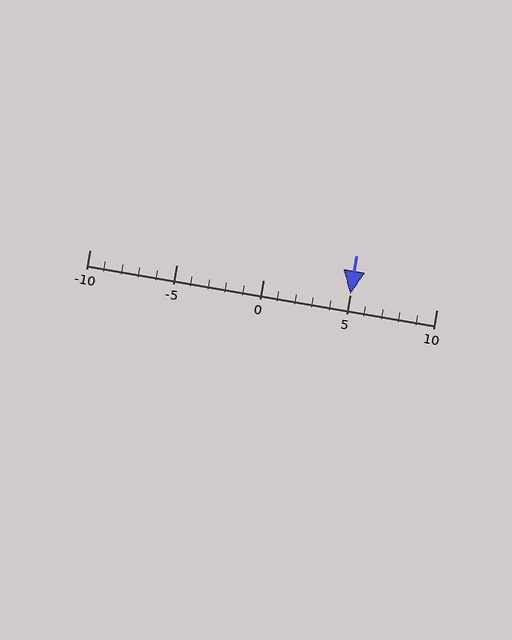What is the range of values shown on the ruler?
The ruler shows values from -10 to 10.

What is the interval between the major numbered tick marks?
The major tick marks are spaced 5 units apart.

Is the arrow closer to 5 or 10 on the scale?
The arrow is closer to 5.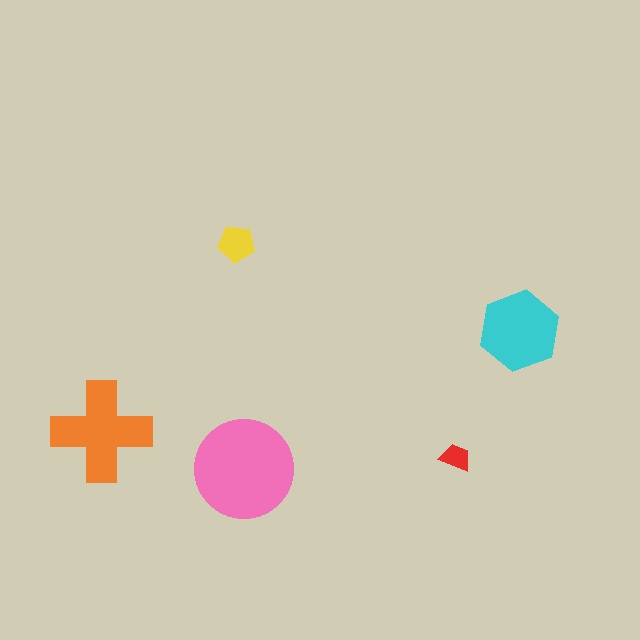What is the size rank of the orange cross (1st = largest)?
2nd.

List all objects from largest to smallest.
The pink circle, the orange cross, the cyan hexagon, the yellow pentagon, the red trapezoid.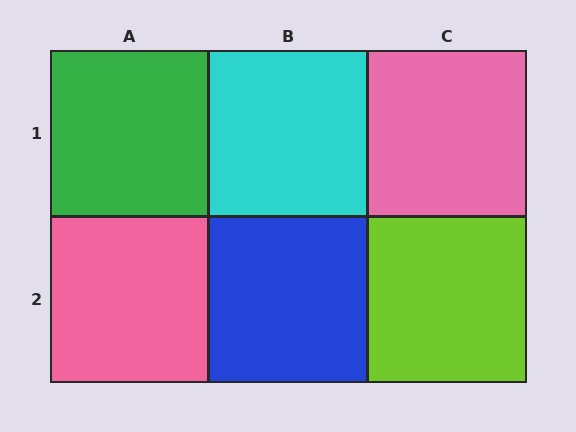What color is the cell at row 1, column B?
Cyan.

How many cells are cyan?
1 cell is cyan.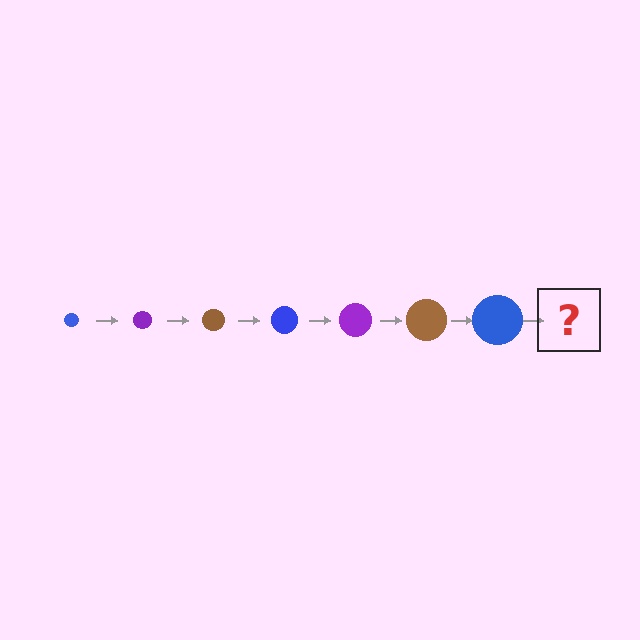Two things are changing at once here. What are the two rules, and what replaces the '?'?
The two rules are that the circle grows larger each step and the color cycles through blue, purple, and brown. The '?' should be a purple circle, larger than the previous one.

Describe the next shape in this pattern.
It should be a purple circle, larger than the previous one.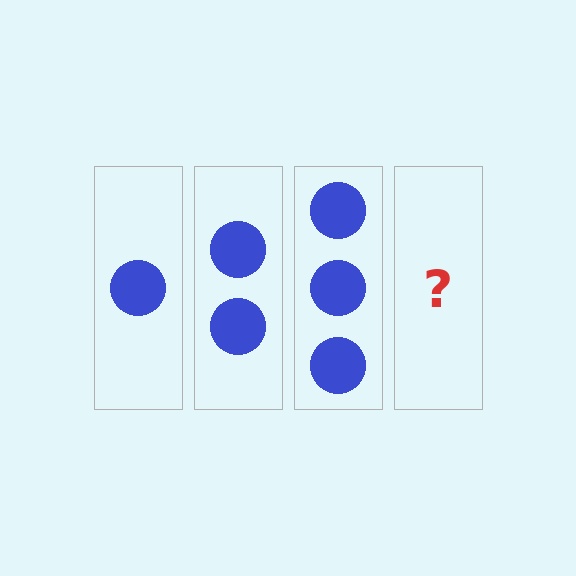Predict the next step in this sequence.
The next step is 4 circles.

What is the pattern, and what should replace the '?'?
The pattern is that each step adds one more circle. The '?' should be 4 circles.